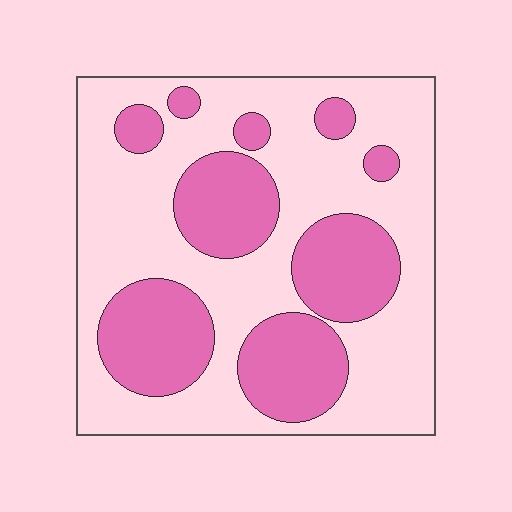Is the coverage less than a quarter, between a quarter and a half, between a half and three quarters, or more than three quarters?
Between a quarter and a half.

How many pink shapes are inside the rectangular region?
9.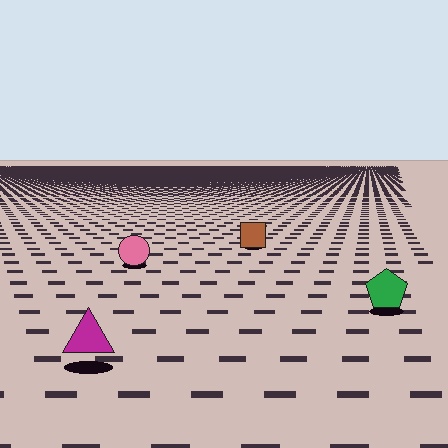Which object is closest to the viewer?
The magenta triangle is closest. The texture marks near it are larger and more spread out.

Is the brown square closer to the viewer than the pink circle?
No. The pink circle is closer — you can tell from the texture gradient: the ground texture is coarser near it.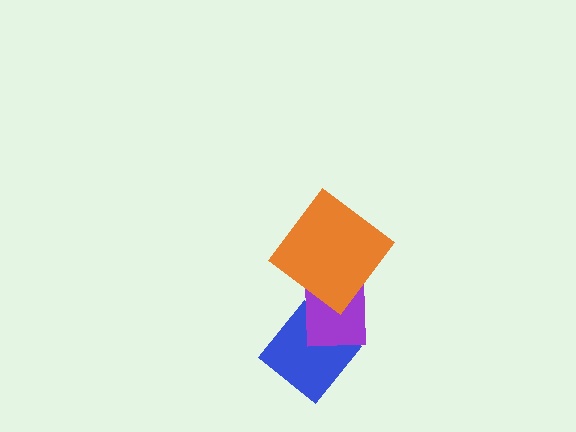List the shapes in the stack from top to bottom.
From top to bottom: the orange diamond, the purple rectangle, the blue diamond.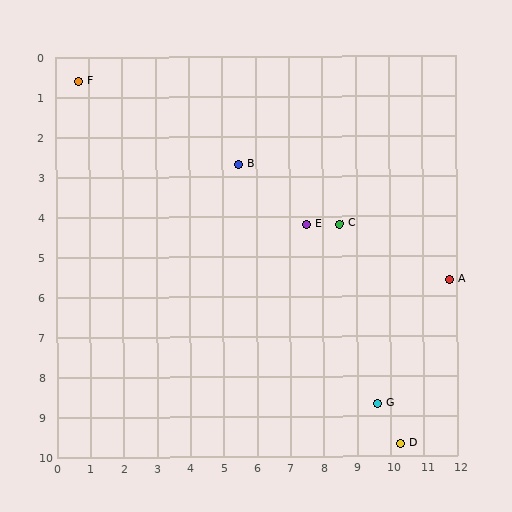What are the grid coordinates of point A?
Point A is at approximately (11.8, 5.6).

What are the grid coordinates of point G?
Point G is at approximately (9.6, 8.7).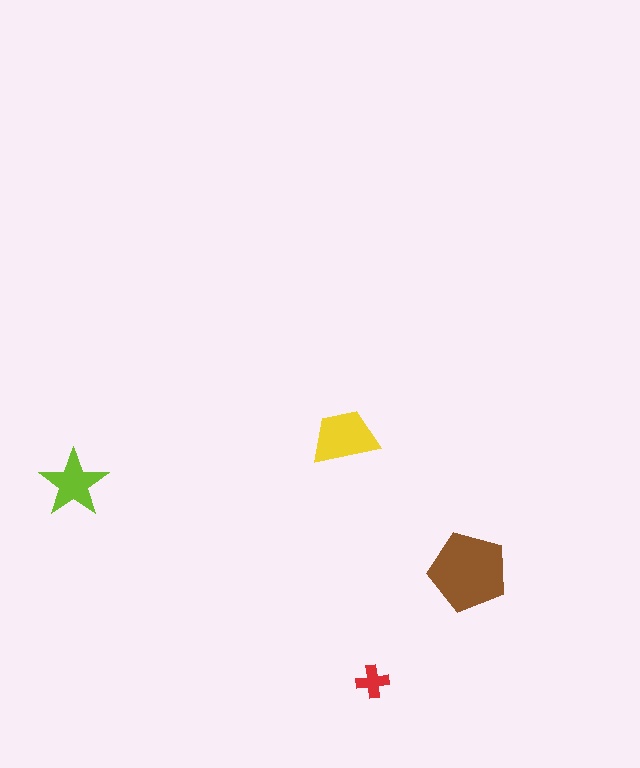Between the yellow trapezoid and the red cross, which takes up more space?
The yellow trapezoid.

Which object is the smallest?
The red cross.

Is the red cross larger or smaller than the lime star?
Smaller.